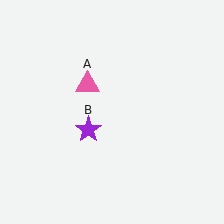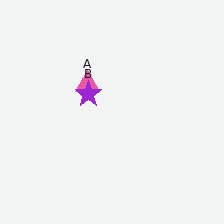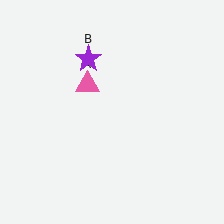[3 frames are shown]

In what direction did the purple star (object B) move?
The purple star (object B) moved up.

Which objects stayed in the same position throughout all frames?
Pink triangle (object A) remained stationary.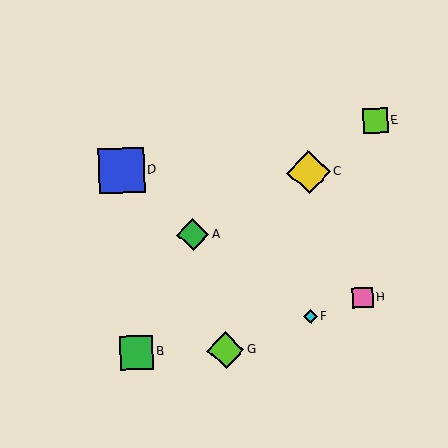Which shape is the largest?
The blue square (labeled D) is the largest.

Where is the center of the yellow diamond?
The center of the yellow diamond is at (309, 172).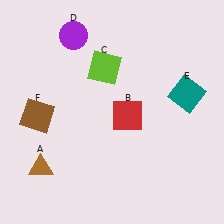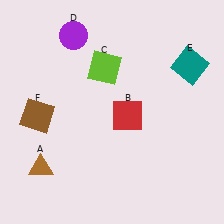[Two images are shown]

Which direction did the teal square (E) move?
The teal square (E) moved up.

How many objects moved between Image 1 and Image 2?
1 object moved between the two images.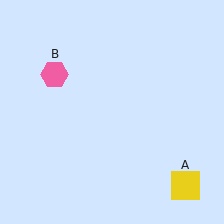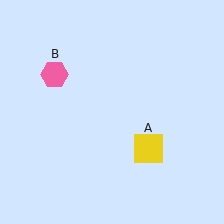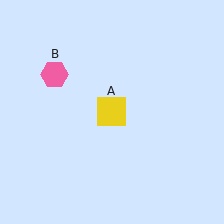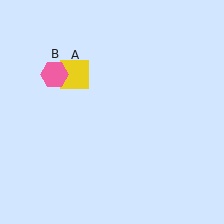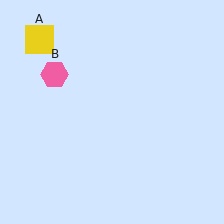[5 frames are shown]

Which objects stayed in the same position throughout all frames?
Pink hexagon (object B) remained stationary.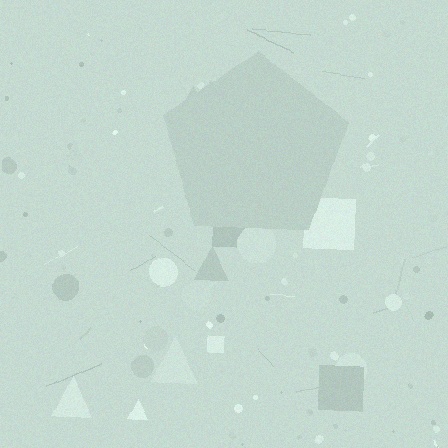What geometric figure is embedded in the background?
A pentagon is embedded in the background.